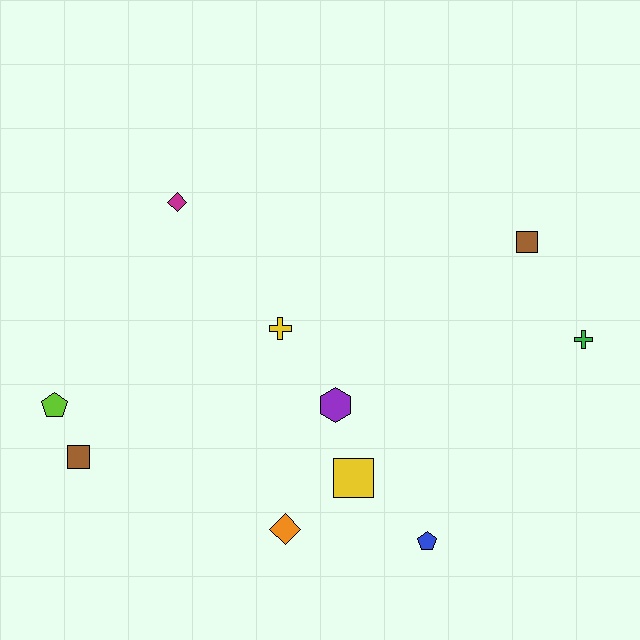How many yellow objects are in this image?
There are 2 yellow objects.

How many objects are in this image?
There are 10 objects.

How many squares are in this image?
There are 3 squares.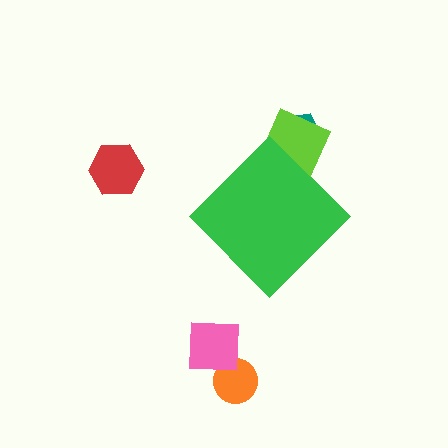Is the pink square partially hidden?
No, the pink square is fully visible.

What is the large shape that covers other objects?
A green diamond.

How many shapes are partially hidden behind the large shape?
2 shapes are partially hidden.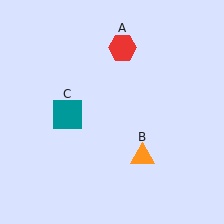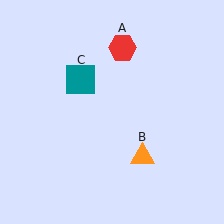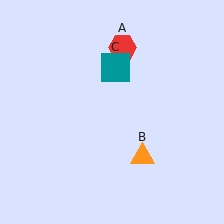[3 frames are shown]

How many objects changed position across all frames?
1 object changed position: teal square (object C).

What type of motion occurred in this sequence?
The teal square (object C) rotated clockwise around the center of the scene.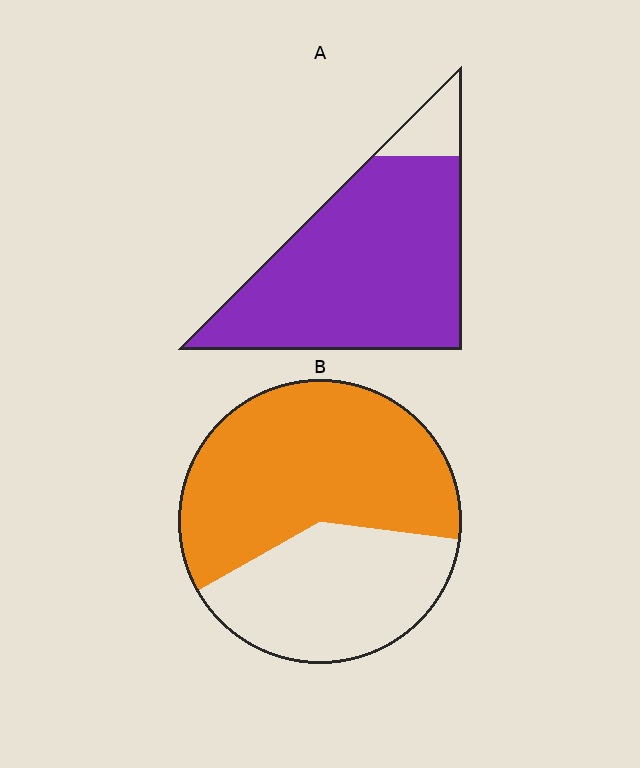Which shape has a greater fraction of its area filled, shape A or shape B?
Shape A.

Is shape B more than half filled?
Yes.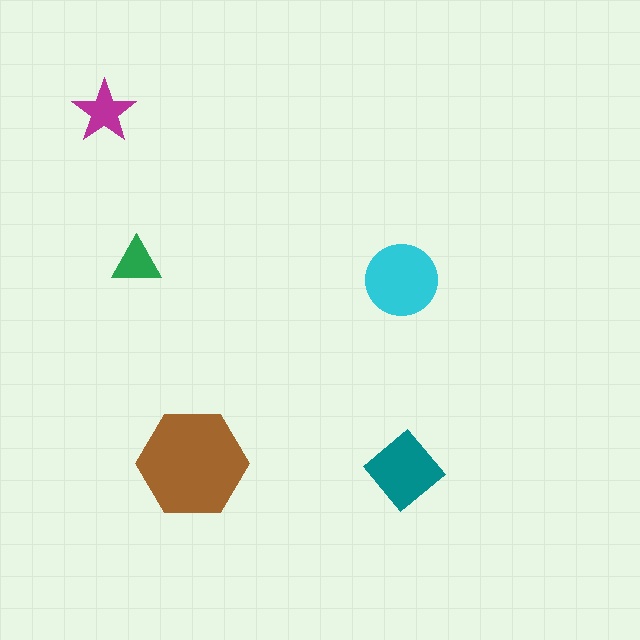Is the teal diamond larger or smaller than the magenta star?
Larger.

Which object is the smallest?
The green triangle.